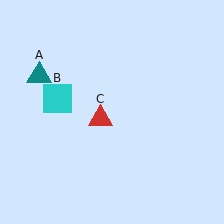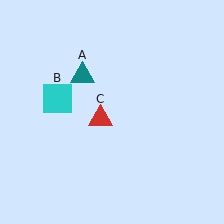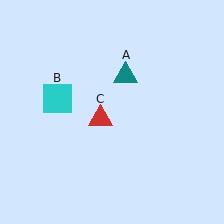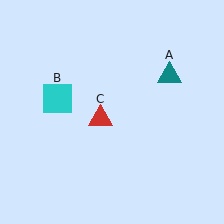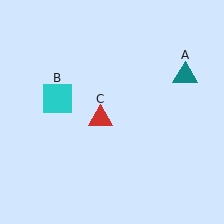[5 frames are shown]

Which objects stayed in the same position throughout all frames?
Cyan square (object B) and red triangle (object C) remained stationary.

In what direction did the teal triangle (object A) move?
The teal triangle (object A) moved right.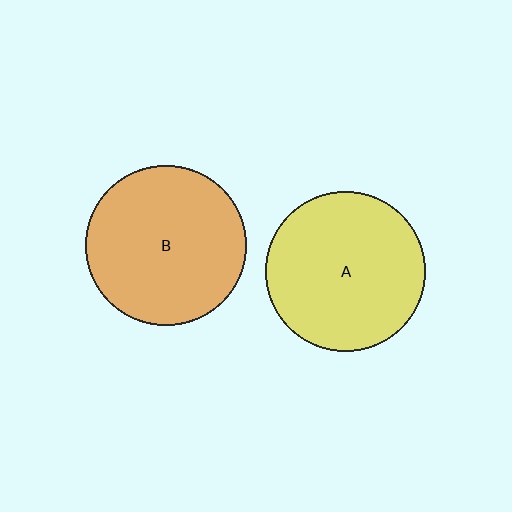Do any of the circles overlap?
No, none of the circles overlap.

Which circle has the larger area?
Circle B (orange).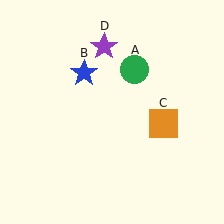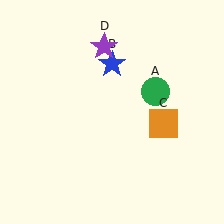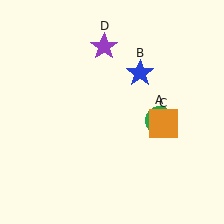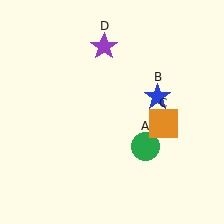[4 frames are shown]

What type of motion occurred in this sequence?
The green circle (object A), blue star (object B) rotated clockwise around the center of the scene.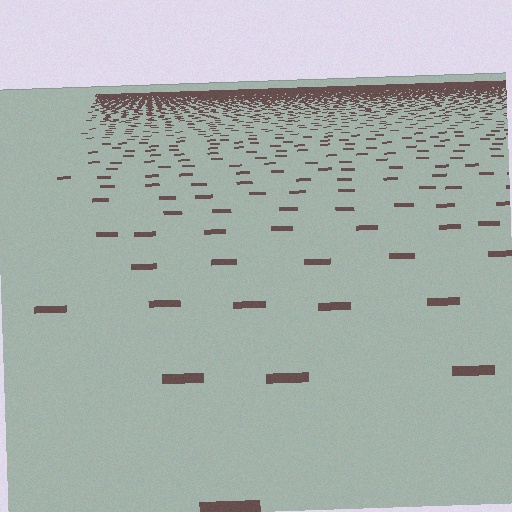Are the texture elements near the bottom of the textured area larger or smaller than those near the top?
Larger. Near the bottom, elements are closer to the viewer and appear at a bigger on-screen size.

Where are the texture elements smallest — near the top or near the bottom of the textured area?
Near the top.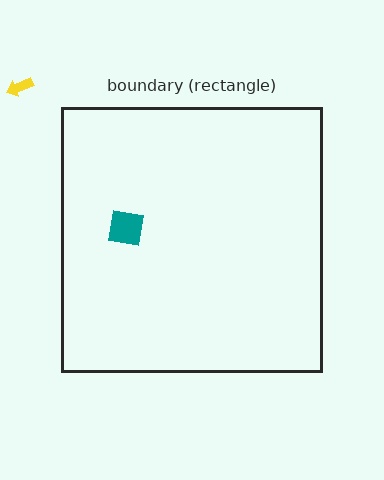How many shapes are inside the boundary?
1 inside, 1 outside.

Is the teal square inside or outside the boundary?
Inside.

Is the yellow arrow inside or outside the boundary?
Outside.